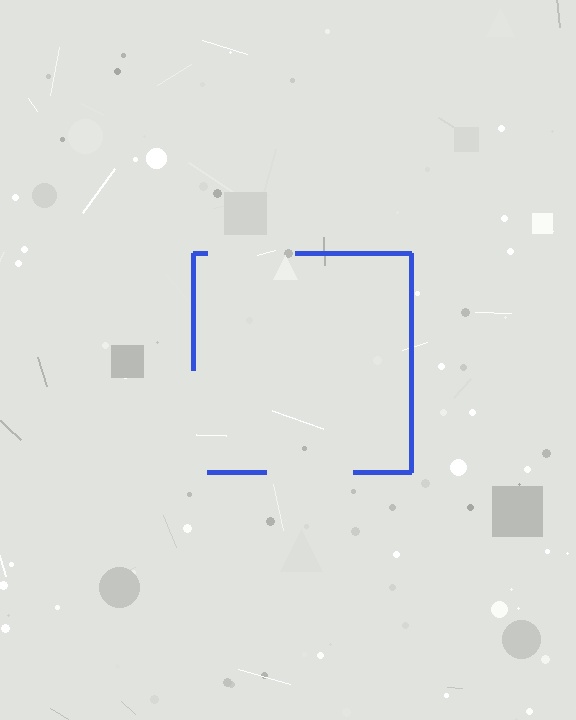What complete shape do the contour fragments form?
The contour fragments form a square.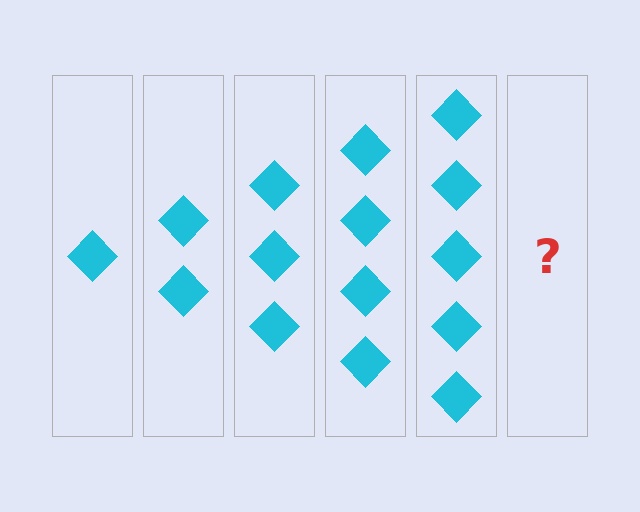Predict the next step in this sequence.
The next step is 6 diamonds.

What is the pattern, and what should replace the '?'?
The pattern is that each step adds one more diamond. The '?' should be 6 diamonds.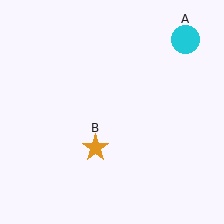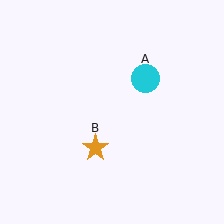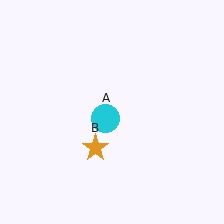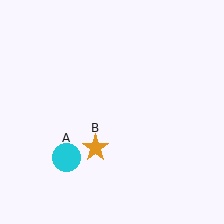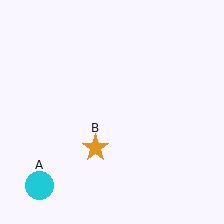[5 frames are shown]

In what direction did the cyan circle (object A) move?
The cyan circle (object A) moved down and to the left.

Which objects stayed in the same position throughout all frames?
Orange star (object B) remained stationary.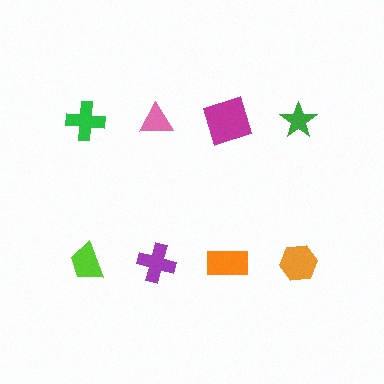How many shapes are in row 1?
4 shapes.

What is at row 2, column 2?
A purple cross.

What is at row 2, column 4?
An orange hexagon.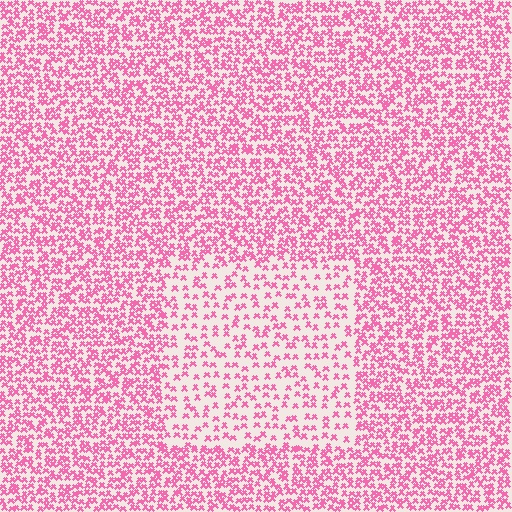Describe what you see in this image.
The image contains small pink elements arranged at two different densities. A rectangle-shaped region is visible where the elements are less densely packed than the surrounding area.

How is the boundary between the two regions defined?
The boundary is defined by a change in element density (approximately 2.0x ratio). All elements are the same color, size, and shape.